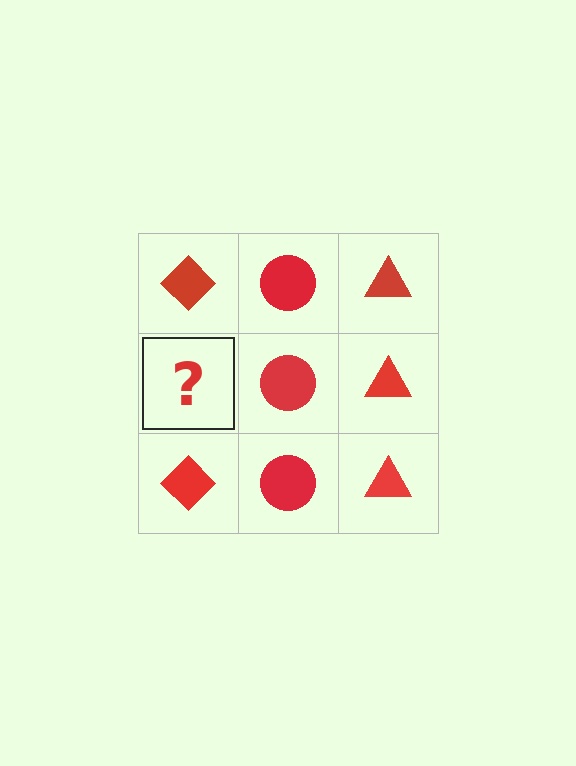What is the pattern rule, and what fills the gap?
The rule is that each column has a consistent shape. The gap should be filled with a red diamond.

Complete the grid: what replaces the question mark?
The question mark should be replaced with a red diamond.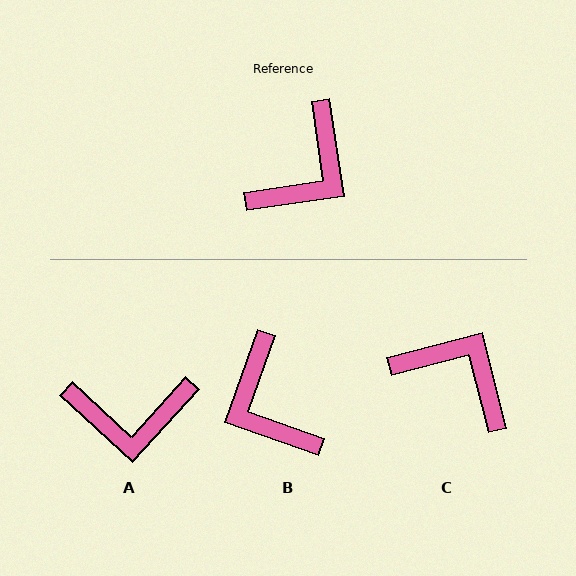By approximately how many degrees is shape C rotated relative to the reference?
Approximately 96 degrees counter-clockwise.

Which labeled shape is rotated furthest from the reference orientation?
B, about 118 degrees away.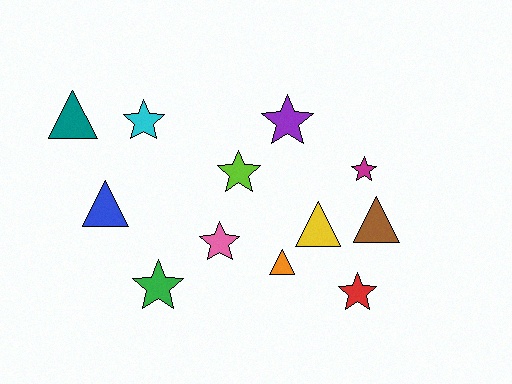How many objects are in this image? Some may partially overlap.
There are 12 objects.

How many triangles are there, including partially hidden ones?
There are 5 triangles.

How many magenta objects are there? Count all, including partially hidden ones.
There is 1 magenta object.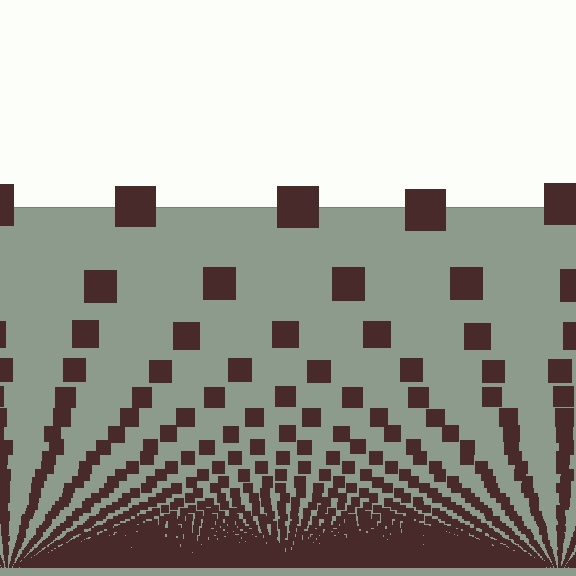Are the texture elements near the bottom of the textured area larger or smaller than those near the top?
Smaller. The gradient is inverted — elements near the bottom are smaller and denser.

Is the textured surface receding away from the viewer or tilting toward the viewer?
The surface appears to tilt toward the viewer. Texture elements get larger and sparser toward the top.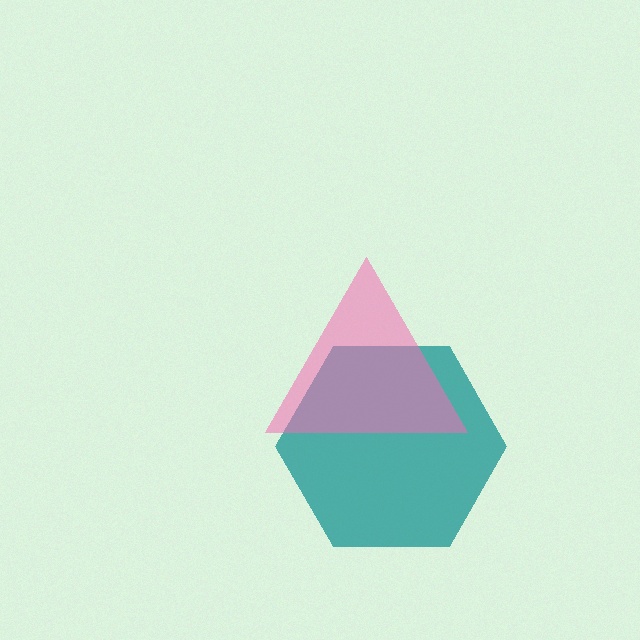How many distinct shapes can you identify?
There are 2 distinct shapes: a teal hexagon, a pink triangle.